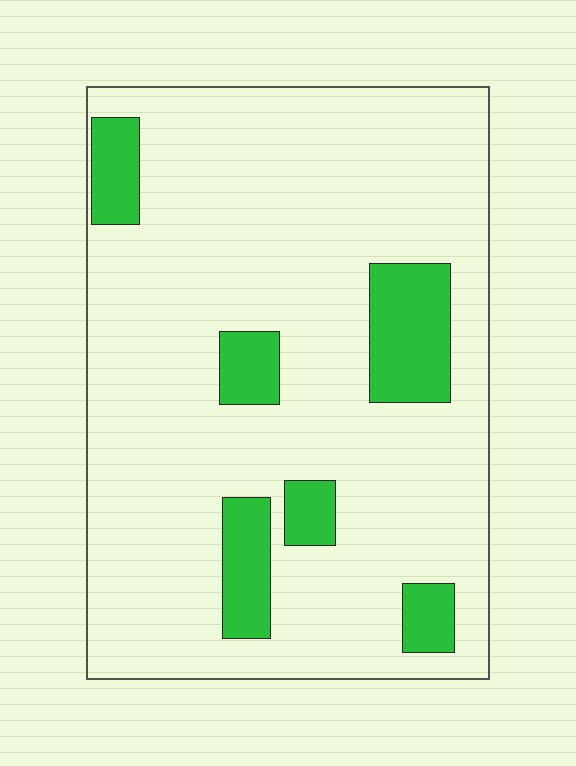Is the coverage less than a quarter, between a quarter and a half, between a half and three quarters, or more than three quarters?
Less than a quarter.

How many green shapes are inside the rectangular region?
6.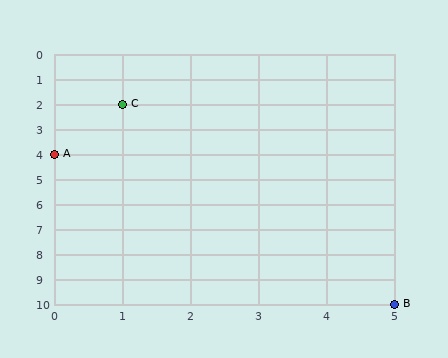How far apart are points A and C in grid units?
Points A and C are 1 column and 2 rows apart (about 2.2 grid units diagonally).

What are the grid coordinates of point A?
Point A is at grid coordinates (0, 4).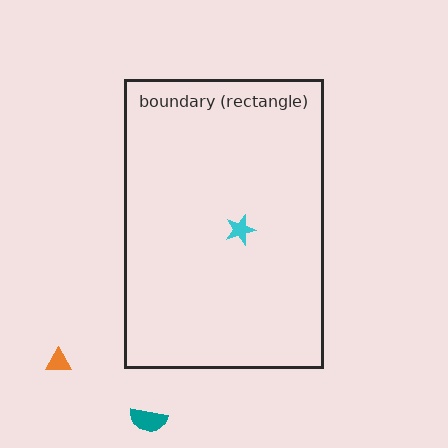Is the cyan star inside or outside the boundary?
Inside.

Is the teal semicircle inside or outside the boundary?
Outside.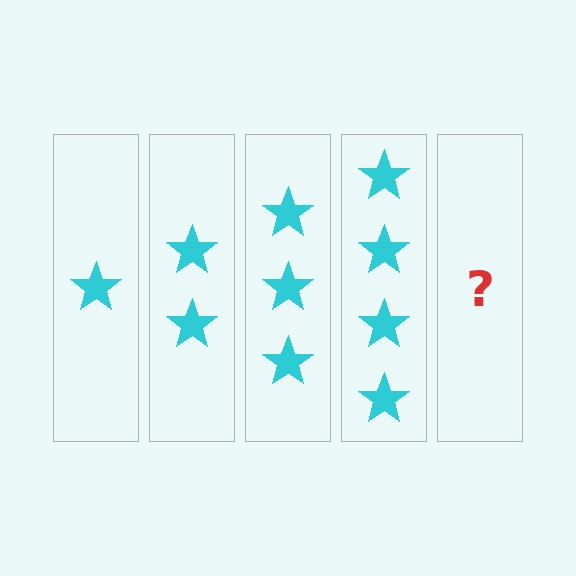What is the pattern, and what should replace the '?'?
The pattern is that each step adds one more star. The '?' should be 5 stars.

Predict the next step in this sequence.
The next step is 5 stars.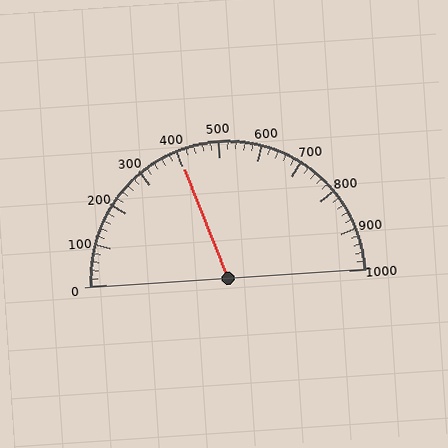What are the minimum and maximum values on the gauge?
The gauge ranges from 0 to 1000.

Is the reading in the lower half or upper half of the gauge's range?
The reading is in the lower half of the range (0 to 1000).